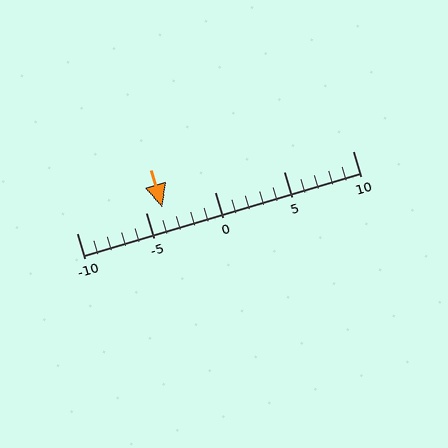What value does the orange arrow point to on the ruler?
The orange arrow points to approximately -4.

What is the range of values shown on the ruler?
The ruler shows values from -10 to 10.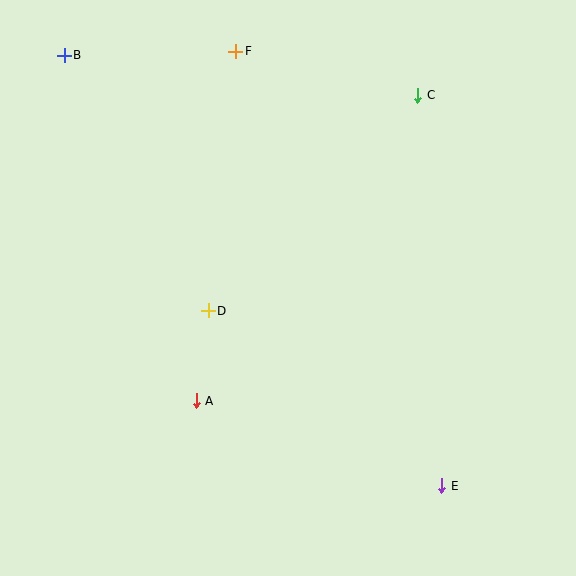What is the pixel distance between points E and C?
The distance between E and C is 391 pixels.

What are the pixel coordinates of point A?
Point A is at (196, 401).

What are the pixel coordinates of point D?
Point D is at (208, 311).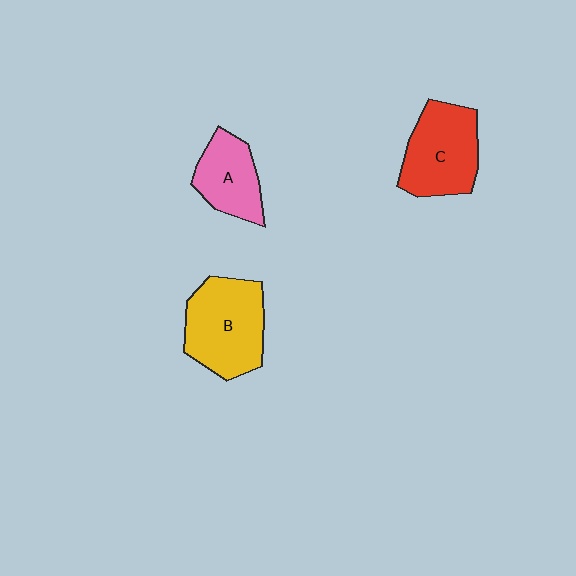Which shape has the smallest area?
Shape A (pink).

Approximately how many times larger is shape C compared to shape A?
Approximately 1.4 times.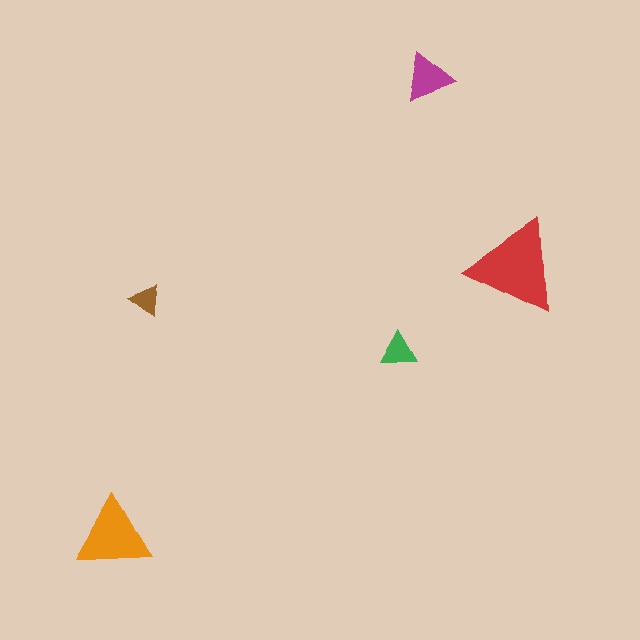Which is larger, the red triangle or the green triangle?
The red one.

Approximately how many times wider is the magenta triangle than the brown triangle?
About 1.5 times wider.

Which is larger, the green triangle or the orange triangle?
The orange one.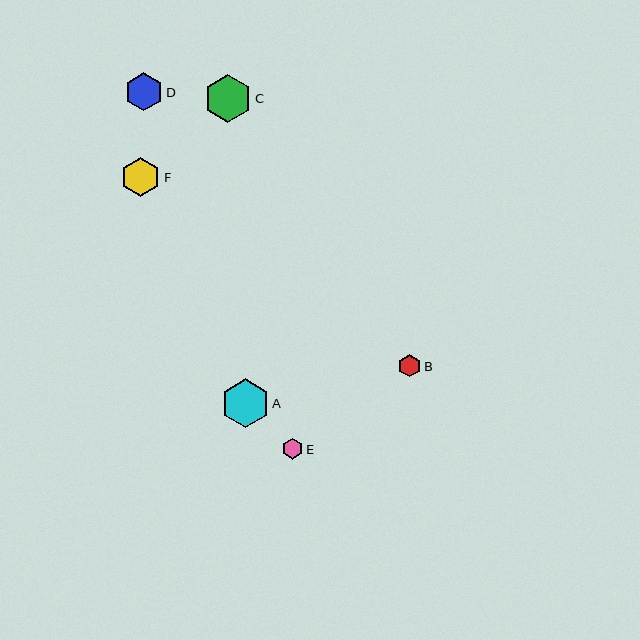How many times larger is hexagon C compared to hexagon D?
Hexagon C is approximately 1.3 times the size of hexagon D.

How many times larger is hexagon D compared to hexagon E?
Hexagon D is approximately 1.8 times the size of hexagon E.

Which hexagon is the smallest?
Hexagon E is the smallest with a size of approximately 21 pixels.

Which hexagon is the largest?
Hexagon A is the largest with a size of approximately 49 pixels.